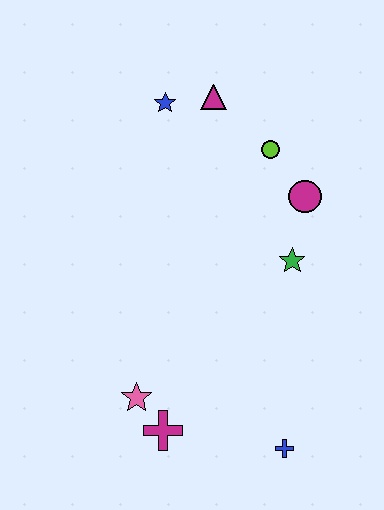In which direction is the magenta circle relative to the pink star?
The magenta circle is above the pink star.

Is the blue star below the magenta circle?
No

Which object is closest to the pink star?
The magenta cross is closest to the pink star.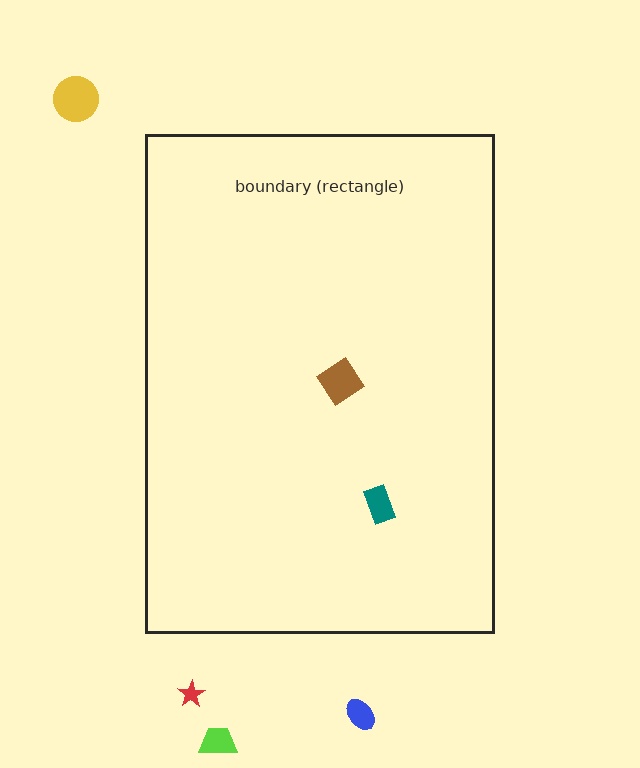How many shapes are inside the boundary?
2 inside, 4 outside.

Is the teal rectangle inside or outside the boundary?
Inside.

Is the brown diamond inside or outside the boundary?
Inside.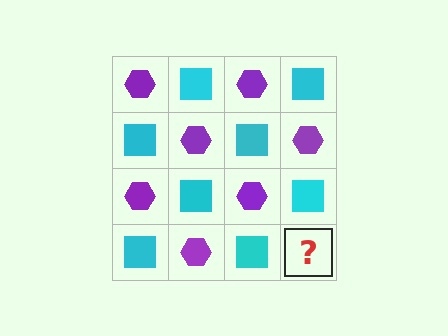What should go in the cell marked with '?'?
The missing cell should contain a purple hexagon.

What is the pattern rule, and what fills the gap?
The rule is that it alternates purple hexagon and cyan square in a checkerboard pattern. The gap should be filled with a purple hexagon.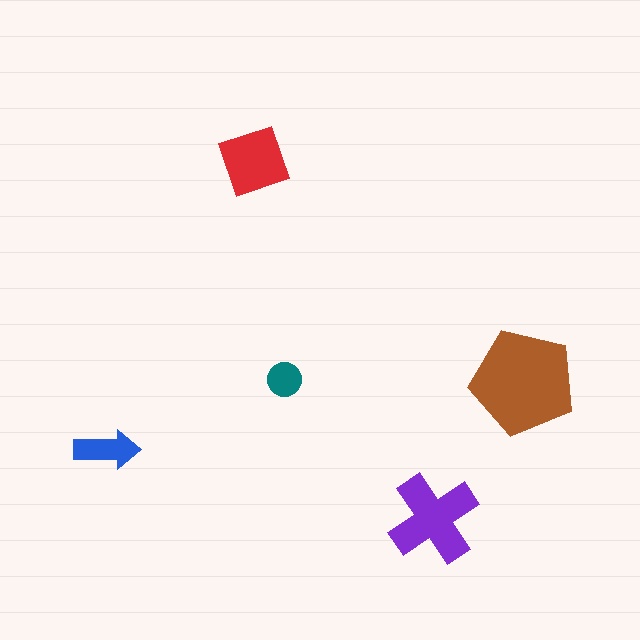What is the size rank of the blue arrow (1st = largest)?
4th.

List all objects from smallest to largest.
The teal circle, the blue arrow, the red diamond, the purple cross, the brown pentagon.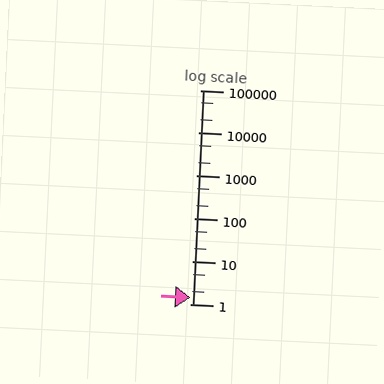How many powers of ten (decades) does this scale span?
The scale spans 5 decades, from 1 to 100000.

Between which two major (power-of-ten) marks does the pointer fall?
The pointer is between 1 and 10.